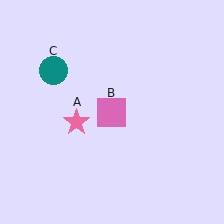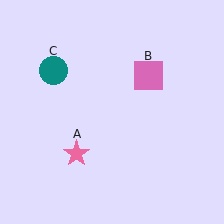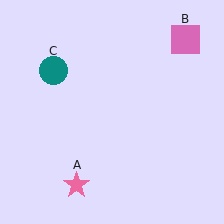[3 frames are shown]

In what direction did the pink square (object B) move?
The pink square (object B) moved up and to the right.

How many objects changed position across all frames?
2 objects changed position: pink star (object A), pink square (object B).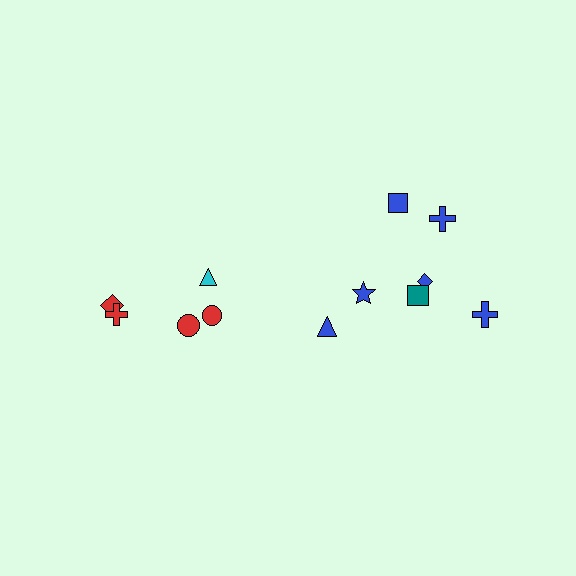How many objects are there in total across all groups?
There are 12 objects.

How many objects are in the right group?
There are 7 objects.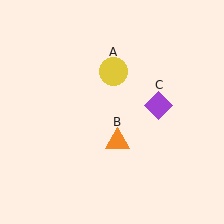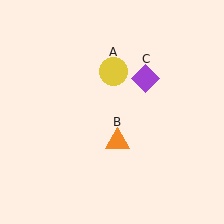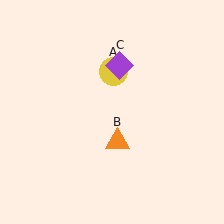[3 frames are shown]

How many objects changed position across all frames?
1 object changed position: purple diamond (object C).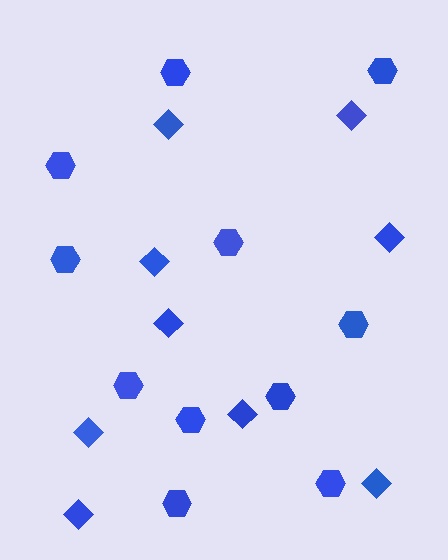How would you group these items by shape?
There are 2 groups: one group of hexagons (11) and one group of diamonds (9).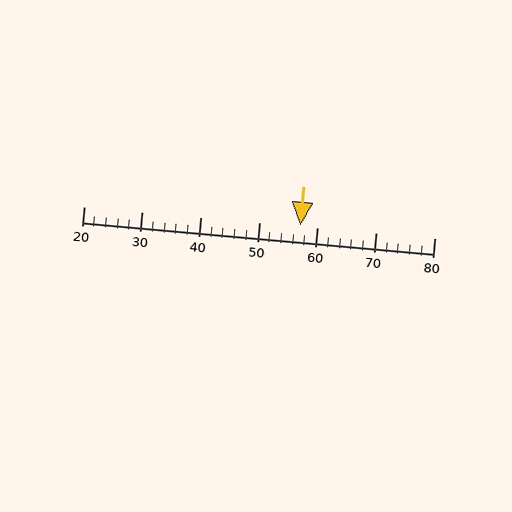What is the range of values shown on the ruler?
The ruler shows values from 20 to 80.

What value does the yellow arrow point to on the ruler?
The yellow arrow points to approximately 57.